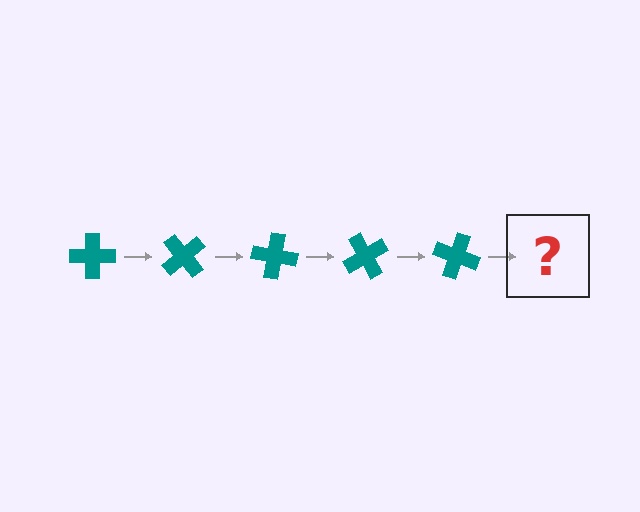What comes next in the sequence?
The next element should be a teal cross rotated 250 degrees.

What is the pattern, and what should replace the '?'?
The pattern is that the cross rotates 50 degrees each step. The '?' should be a teal cross rotated 250 degrees.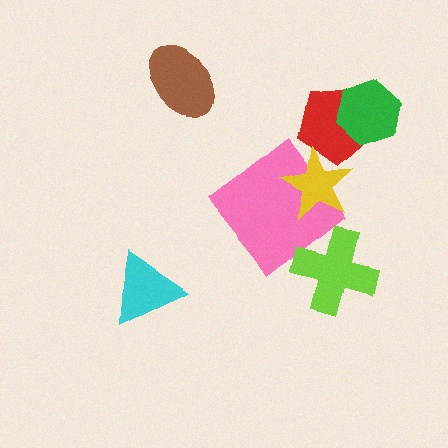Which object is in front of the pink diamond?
The yellow star is in front of the pink diamond.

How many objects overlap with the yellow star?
2 objects overlap with the yellow star.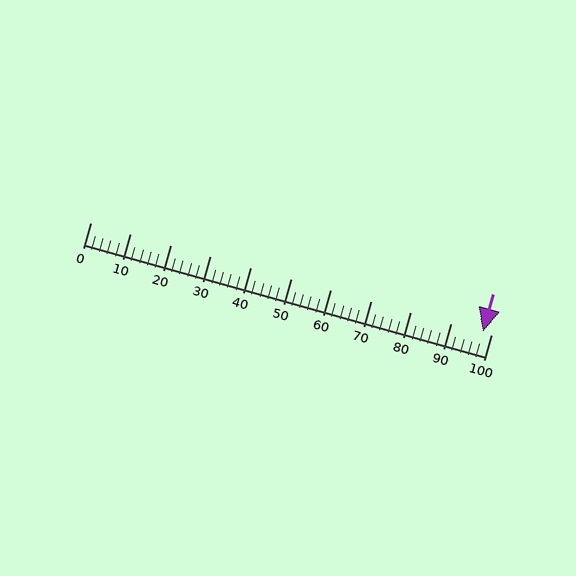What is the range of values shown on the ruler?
The ruler shows values from 0 to 100.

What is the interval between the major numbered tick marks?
The major tick marks are spaced 10 units apart.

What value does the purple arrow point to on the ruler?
The purple arrow points to approximately 98.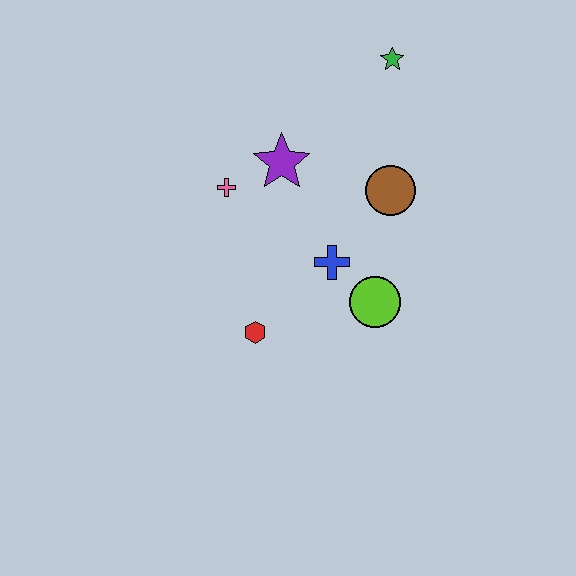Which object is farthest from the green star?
The red hexagon is farthest from the green star.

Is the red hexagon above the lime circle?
No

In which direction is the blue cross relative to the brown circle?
The blue cross is below the brown circle.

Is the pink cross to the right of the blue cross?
No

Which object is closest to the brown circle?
The blue cross is closest to the brown circle.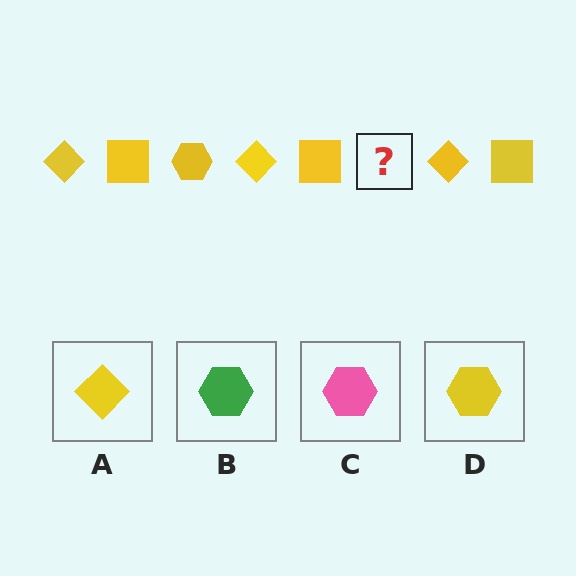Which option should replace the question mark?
Option D.